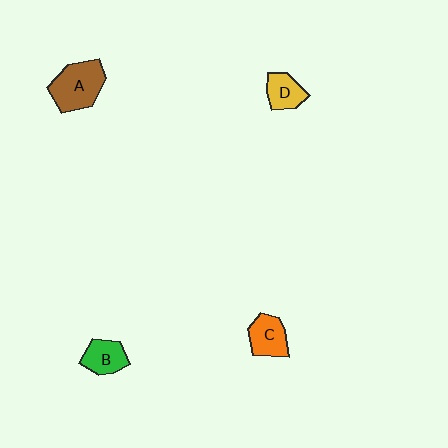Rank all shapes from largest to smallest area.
From largest to smallest: A (brown), C (orange), B (green), D (yellow).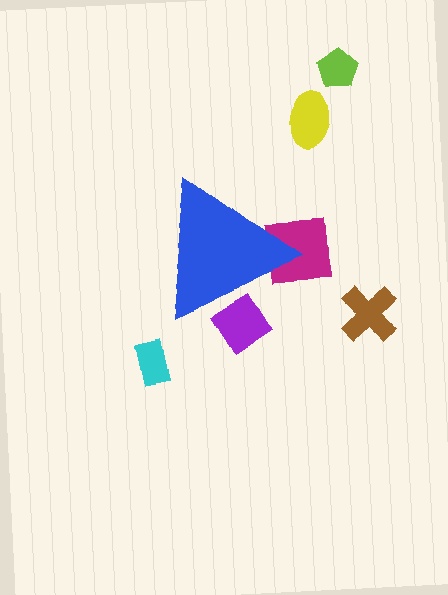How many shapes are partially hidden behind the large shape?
2 shapes are partially hidden.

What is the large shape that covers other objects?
A blue triangle.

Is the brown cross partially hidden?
No, the brown cross is fully visible.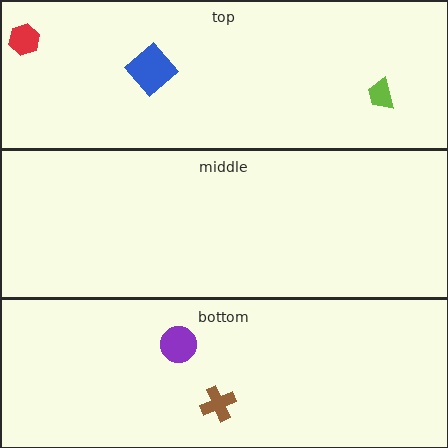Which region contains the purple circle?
The bottom region.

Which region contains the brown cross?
The bottom region.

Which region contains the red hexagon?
The top region.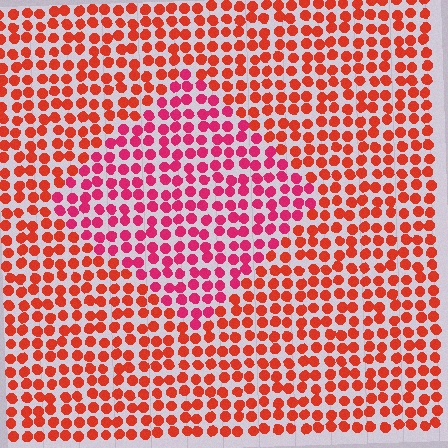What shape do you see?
I see a diamond.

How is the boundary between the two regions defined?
The boundary is defined purely by a slight shift in hue (about 30 degrees). Spacing, size, and orientation are identical on both sides.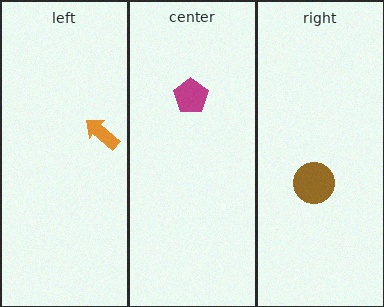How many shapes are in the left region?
1.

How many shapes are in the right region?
1.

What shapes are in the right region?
The brown circle.